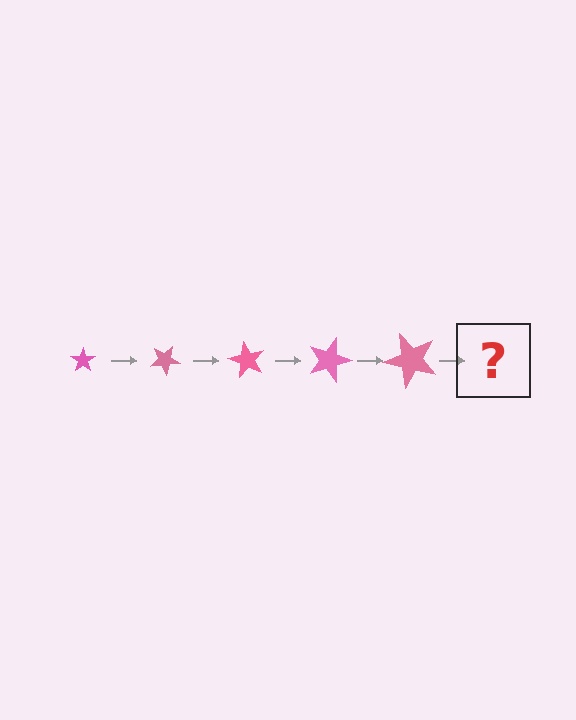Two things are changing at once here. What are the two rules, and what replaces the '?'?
The two rules are that the star grows larger each step and it rotates 30 degrees each step. The '?' should be a star, larger than the previous one and rotated 150 degrees from the start.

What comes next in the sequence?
The next element should be a star, larger than the previous one and rotated 150 degrees from the start.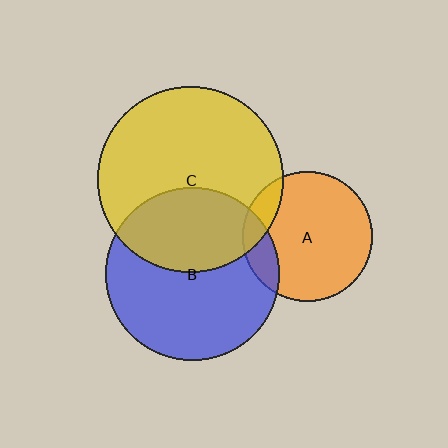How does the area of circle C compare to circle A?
Approximately 2.0 times.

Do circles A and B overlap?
Yes.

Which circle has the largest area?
Circle C (yellow).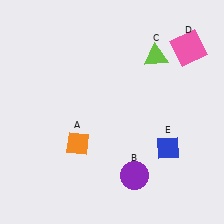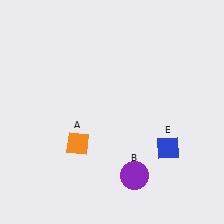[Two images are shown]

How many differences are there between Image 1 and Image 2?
There are 2 differences between the two images.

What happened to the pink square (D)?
The pink square (D) was removed in Image 2. It was in the top-right area of Image 1.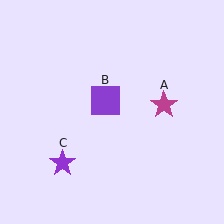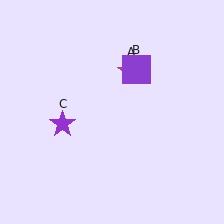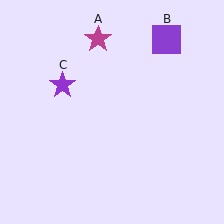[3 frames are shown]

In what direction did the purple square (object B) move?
The purple square (object B) moved up and to the right.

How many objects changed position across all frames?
3 objects changed position: magenta star (object A), purple square (object B), purple star (object C).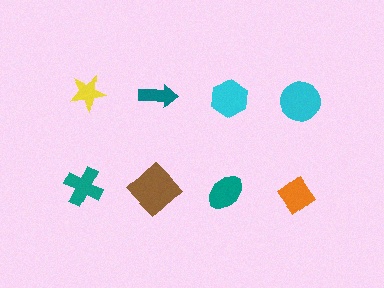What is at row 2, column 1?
A teal cross.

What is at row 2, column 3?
A teal ellipse.